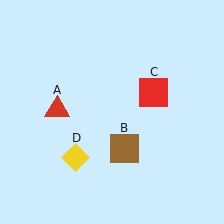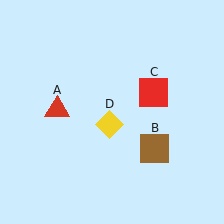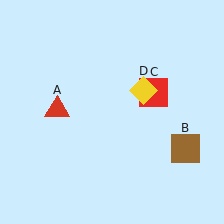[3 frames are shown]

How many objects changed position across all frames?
2 objects changed position: brown square (object B), yellow diamond (object D).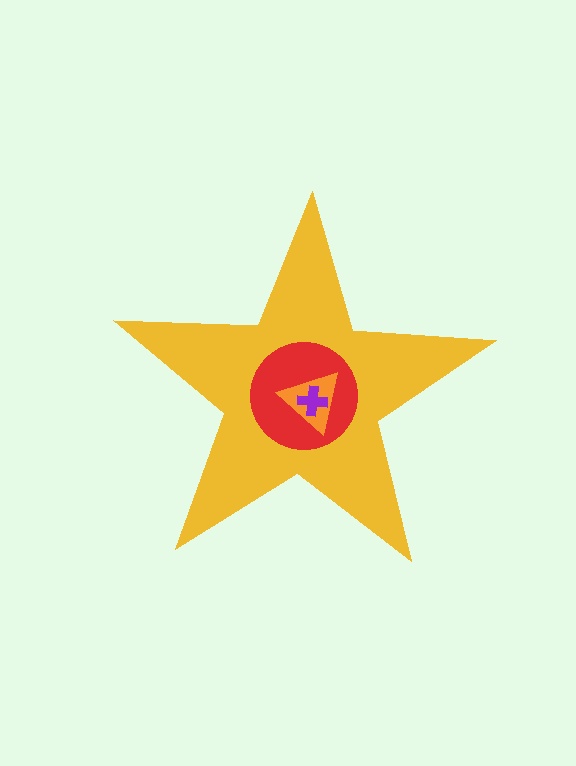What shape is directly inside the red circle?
The orange triangle.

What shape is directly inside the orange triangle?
The purple cross.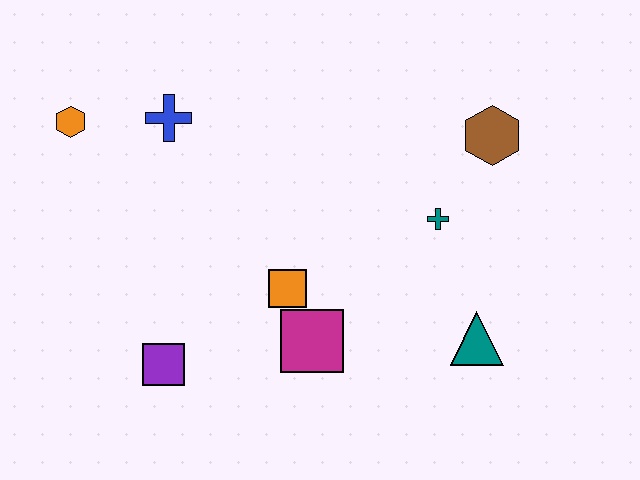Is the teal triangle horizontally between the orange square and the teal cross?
No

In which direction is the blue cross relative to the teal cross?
The blue cross is to the left of the teal cross.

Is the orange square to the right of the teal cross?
No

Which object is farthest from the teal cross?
The orange hexagon is farthest from the teal cross.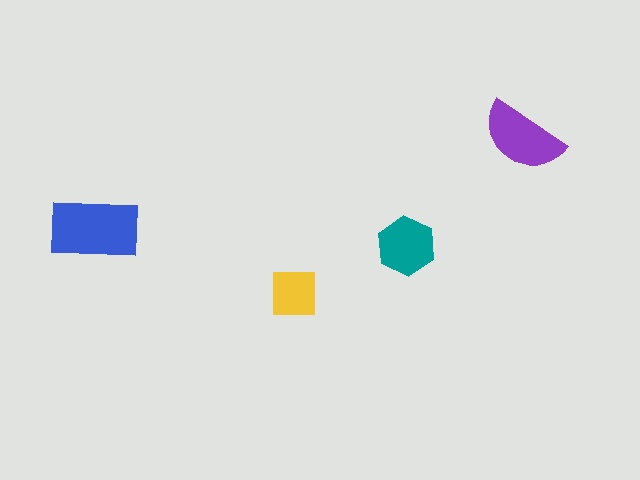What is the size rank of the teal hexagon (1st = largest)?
3rd.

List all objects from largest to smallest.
The blue rectangle, the purple semicircle, the teal hexagon, the yellow square.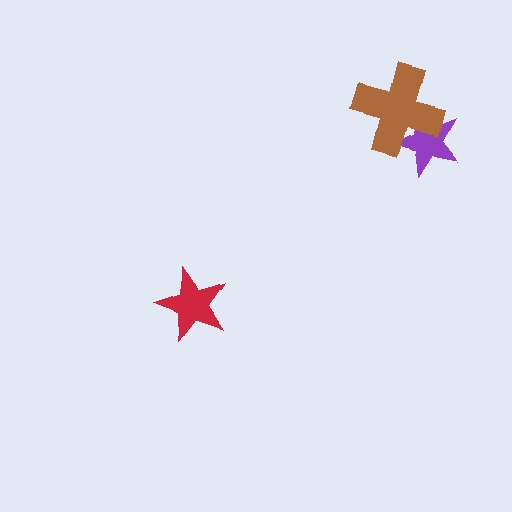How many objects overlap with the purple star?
1 object overlaps with the purple star.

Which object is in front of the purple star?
The brown cross is in front of the purple star.